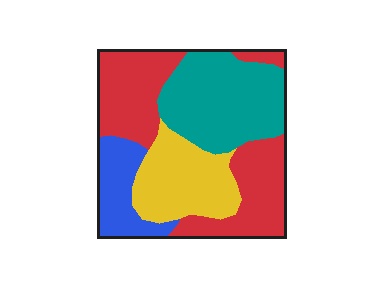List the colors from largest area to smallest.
From largest to smallest: red, teal, yellow, blue.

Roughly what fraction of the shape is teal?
Teal takes up about one quarter (1/4) of the shape.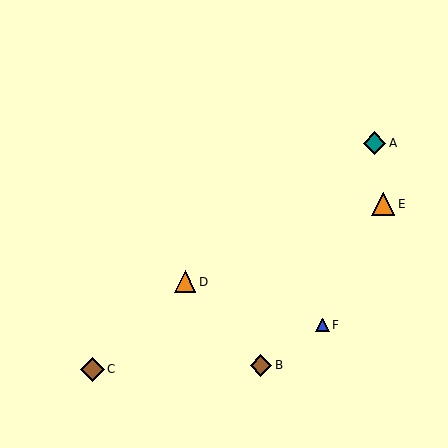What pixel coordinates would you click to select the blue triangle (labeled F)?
Click at (322, 325) to select the blue triangle F.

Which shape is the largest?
The brown diamond (labeled C) is the largest.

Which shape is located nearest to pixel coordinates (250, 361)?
The brown diamond (labeled B) at (261, 365) is nearest to that location.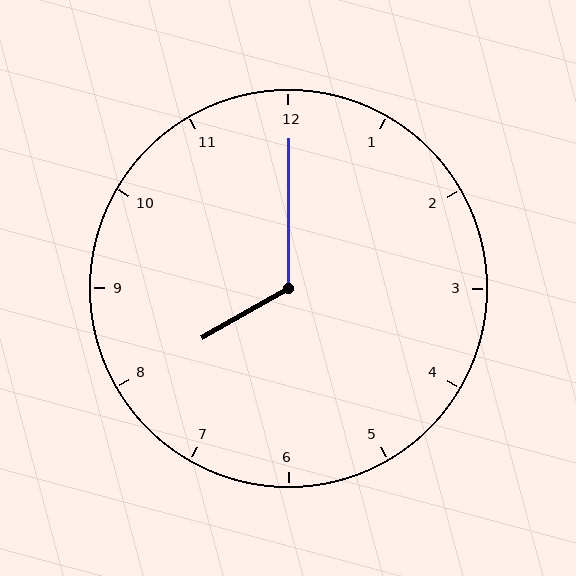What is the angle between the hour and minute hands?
Approximately 120 degrees.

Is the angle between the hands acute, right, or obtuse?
It is obtuse.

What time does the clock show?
8:00.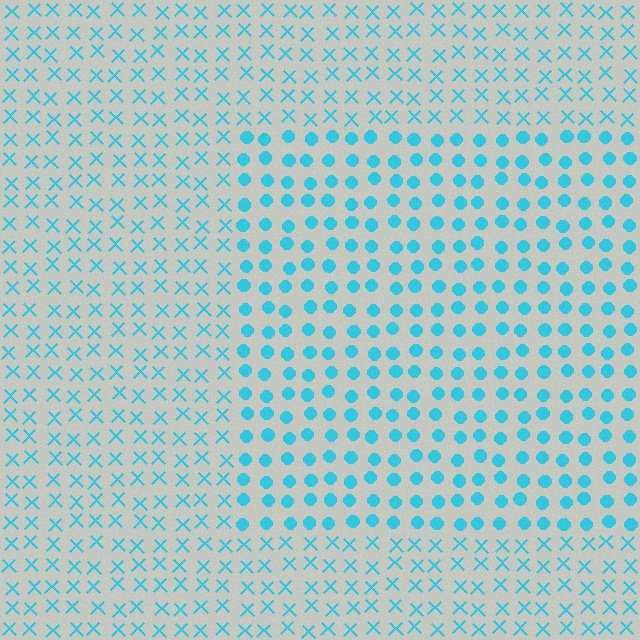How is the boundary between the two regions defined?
The boundary is defined by a change in element shape: circles inside vs. X marks outside. All elements share the same color and spacing.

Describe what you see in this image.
The image is filled with small cyan elements arranged in a uniform grid. A rectangle-shaped region contains circles, while the surrounding area contains X marks. The boundary is defined purely by the change in element shape.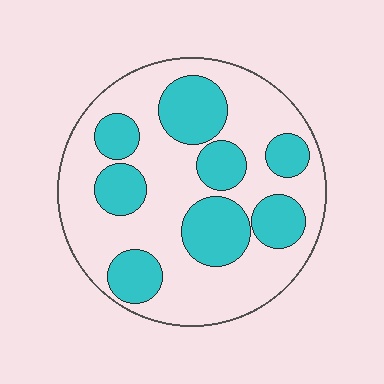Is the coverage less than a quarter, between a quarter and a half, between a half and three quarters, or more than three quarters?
Between a quarter and a half.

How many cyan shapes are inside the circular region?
8.